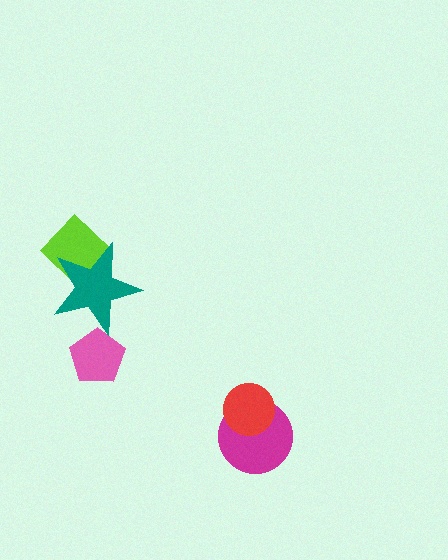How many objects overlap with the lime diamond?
1 object overlaps with the lime diamond.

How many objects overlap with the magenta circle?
1 object overlaps with the magenta circle.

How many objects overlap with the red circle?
1 object overlaps with the red circle.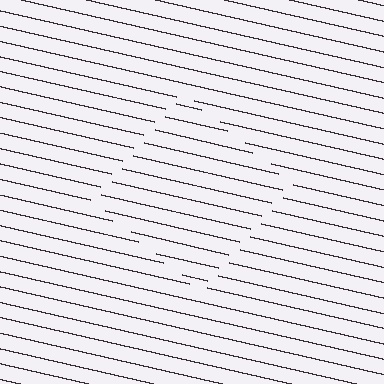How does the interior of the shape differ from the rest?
The interior of the shape contains the same grating, shifted by half a period — the contour is defined by the phase discontinuity where line-ends from the inner and outer gratings abut.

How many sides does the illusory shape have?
4 sides — the line-ends trace a square.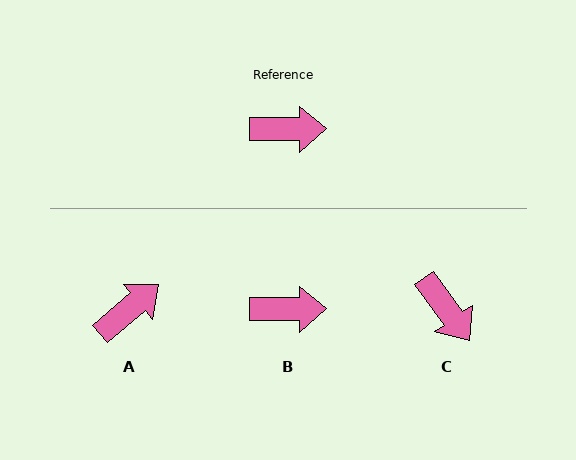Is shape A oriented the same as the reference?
No, it is off by about 40 degrees.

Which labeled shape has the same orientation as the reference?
B.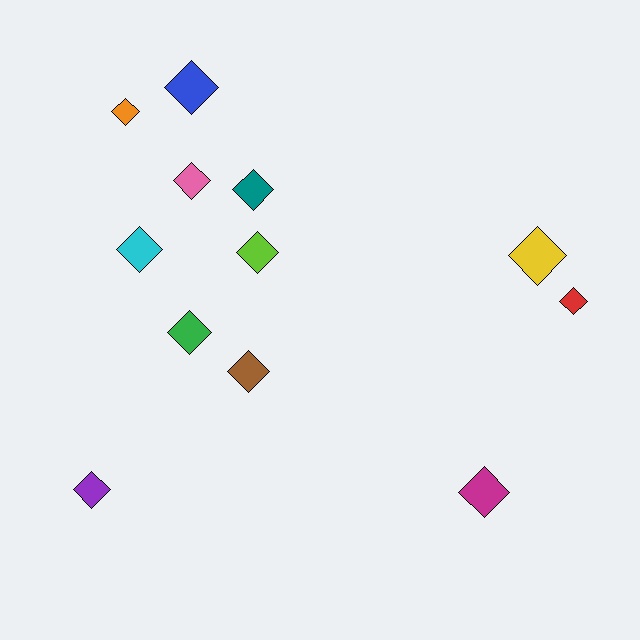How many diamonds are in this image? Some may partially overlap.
There are 12 diamonds.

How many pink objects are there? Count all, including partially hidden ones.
There is 1 pink object.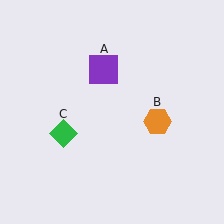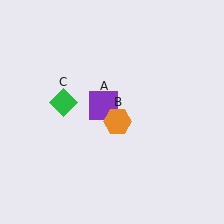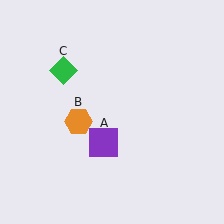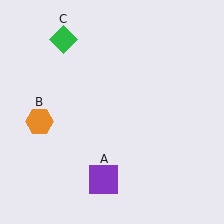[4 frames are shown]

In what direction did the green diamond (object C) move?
The green diamond (object C) moved up.